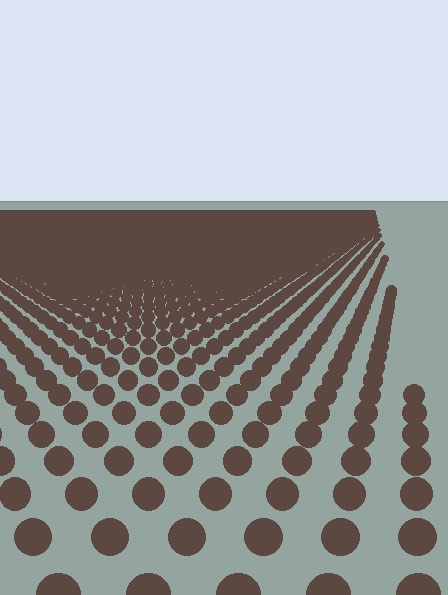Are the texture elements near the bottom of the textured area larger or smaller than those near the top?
Larger. Near the bottom, elements are closer to the viewer and appear at a bigger on-screen size.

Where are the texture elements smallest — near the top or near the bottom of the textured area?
Near the top.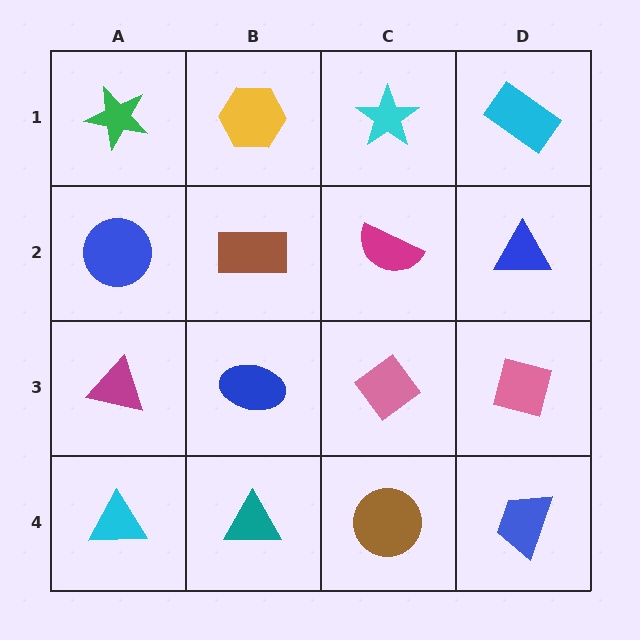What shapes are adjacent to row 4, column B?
A blue ellipse (row 3, column B), a cyan triangle (row 4, column A), a brown circle (row 4, column C).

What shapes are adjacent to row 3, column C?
A magenta semicircle (row 2, column C), a brown circle (row 4, column C), a blue ellipse (row 3, column B), a pink square (row 3, column D).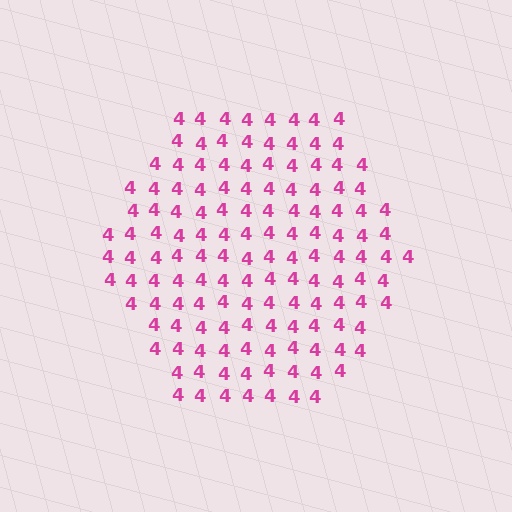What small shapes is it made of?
It is made of small digit 4's.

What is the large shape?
The large shape is a hexagon.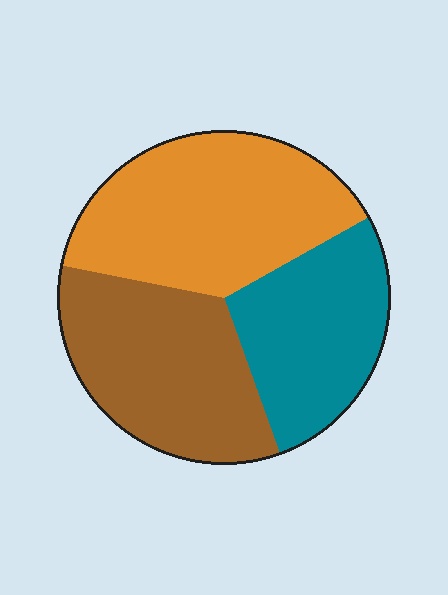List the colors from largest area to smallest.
From largest to smallest: orange, brown, teal.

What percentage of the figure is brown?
Brown takes up about one third (1/3) of the figure.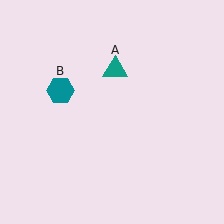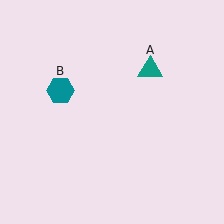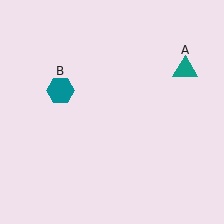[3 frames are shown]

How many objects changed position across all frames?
1 object changed position: teal triangle (object A).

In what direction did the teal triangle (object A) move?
The teal triangle (object A) moved right.